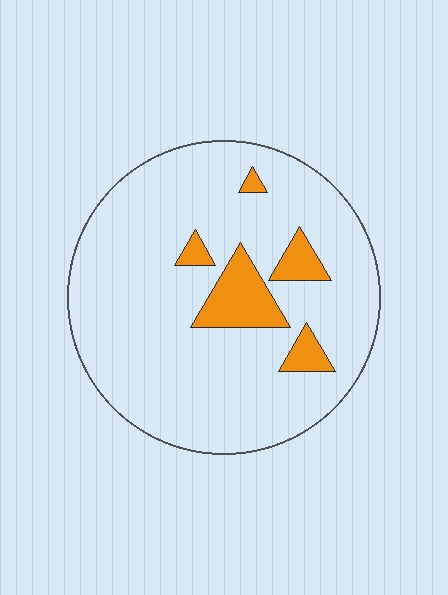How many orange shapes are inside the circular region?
5.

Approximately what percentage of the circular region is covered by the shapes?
Approximately 10%.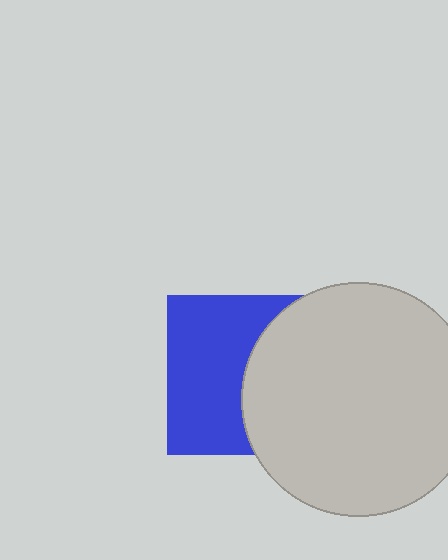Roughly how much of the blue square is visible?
About half of it is visible (roughly 55%).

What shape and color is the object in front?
The object in front is a light gray circle.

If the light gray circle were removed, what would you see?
You would see the complete blue square.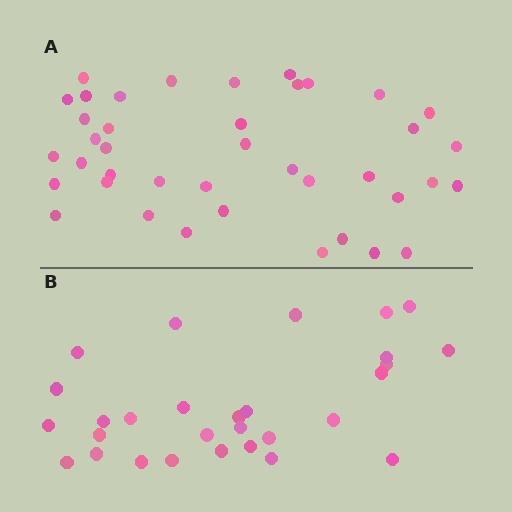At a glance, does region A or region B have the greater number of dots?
Region A (the top region) has more dots.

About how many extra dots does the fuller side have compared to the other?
Region A has roughly 12 or so more dots than region B.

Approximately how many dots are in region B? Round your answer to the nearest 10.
About 30 dots. (The exact count is 29, which rounds to 30.)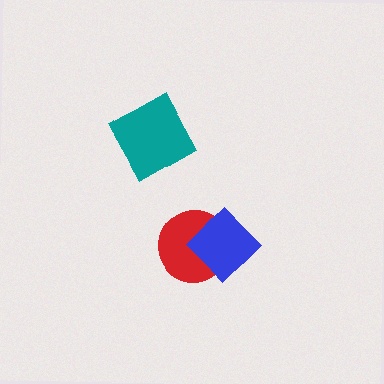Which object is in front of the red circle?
The blue diamond is in front of the red circle.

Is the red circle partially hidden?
Yes, it is partially covered by another shape.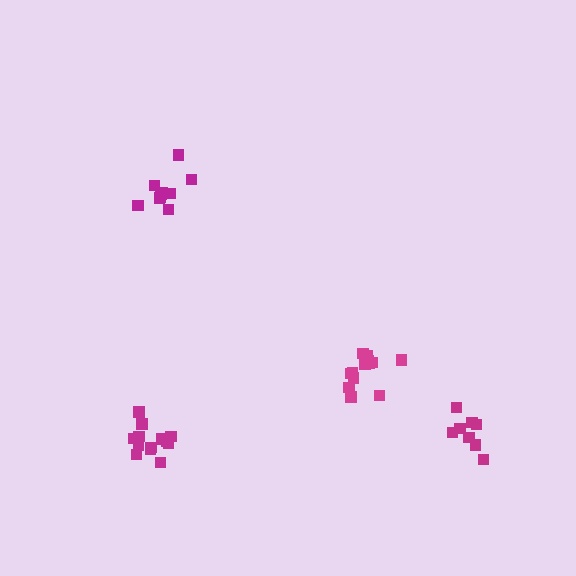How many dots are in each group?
Group 1: 13 dots, Group 2: 8 dots, Group 3: 11 dots, Group 4: 13 dots (45 total).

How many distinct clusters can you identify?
There are 4 distinct clusters.